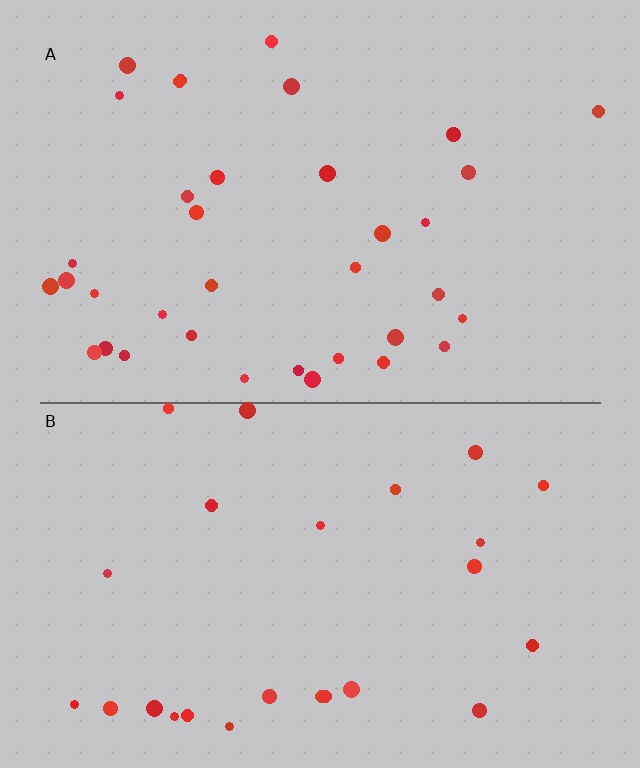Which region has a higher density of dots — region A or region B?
A (the top).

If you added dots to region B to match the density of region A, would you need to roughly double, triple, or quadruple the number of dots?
Approximately double.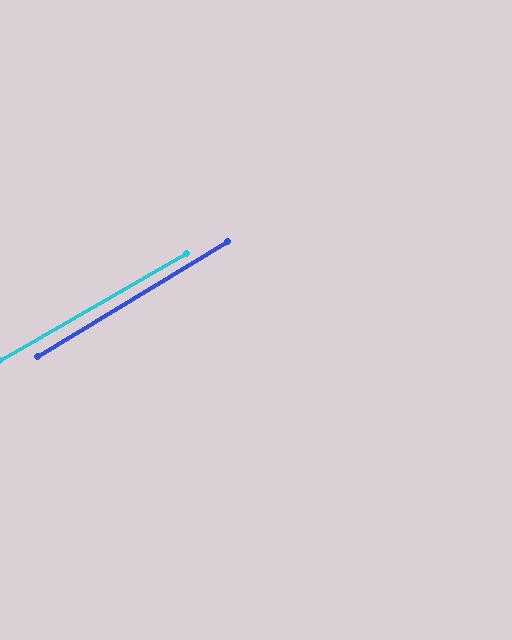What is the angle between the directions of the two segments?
Approximately 1 degree.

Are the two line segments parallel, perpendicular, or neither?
Parallel — their directions differ by only 1.2°.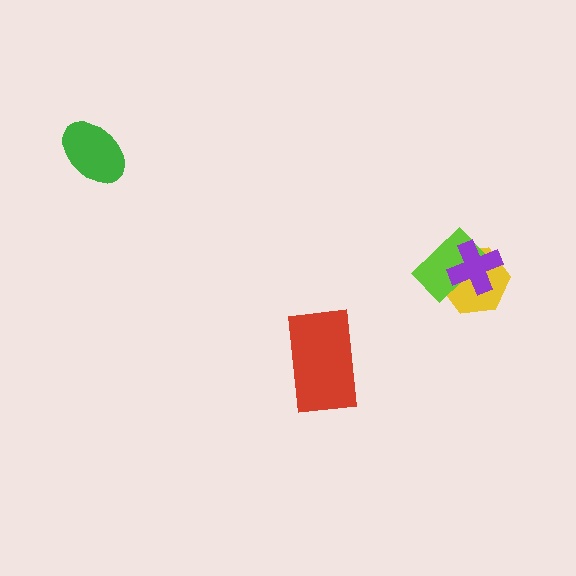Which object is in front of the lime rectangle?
The purple cross is in front of the lime rectangle.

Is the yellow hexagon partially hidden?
Yes, it is partially covered by another shape.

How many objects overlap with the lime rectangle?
2 objects overlap with the lime rectangle.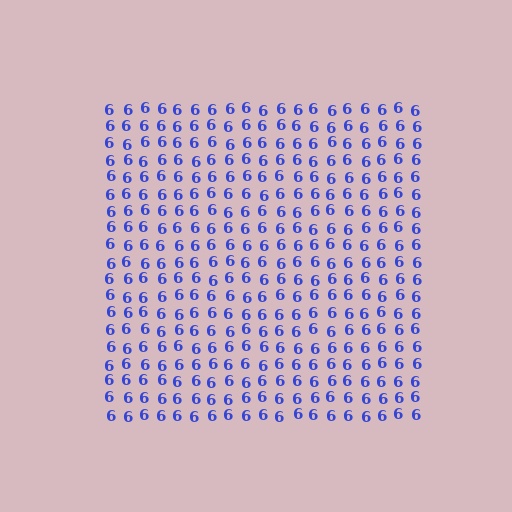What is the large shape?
The large shape is a square.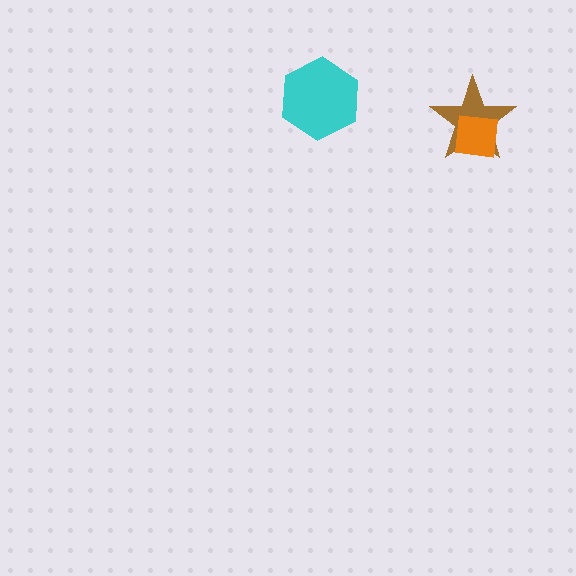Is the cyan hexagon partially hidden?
No, no other shape covers it.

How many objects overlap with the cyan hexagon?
0 objects overlap with the cyan hexagon.